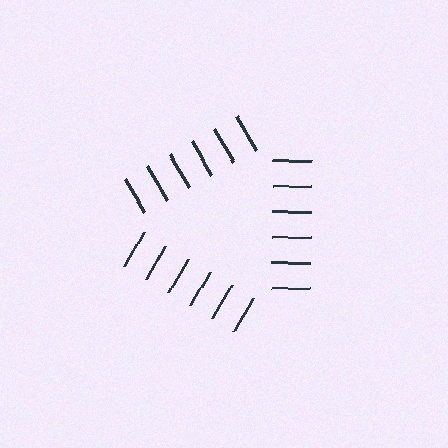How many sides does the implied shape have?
3 sides — the line-ends trace a triangle.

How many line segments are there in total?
18 — 6 along each of the 3 edges.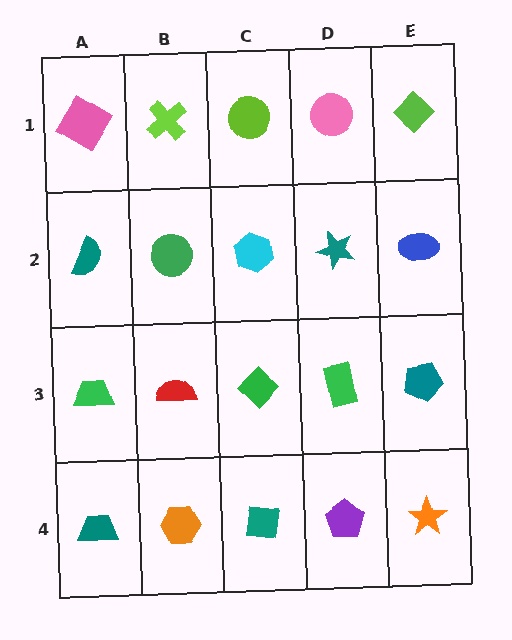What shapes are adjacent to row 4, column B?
A red semicircle (row 3, column B), a teal trapezoid (row 4, column A), a teal square (row 4, column C).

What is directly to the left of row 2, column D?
A cyan hexagon.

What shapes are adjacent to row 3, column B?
A green circle (row 2, column B), an orange hexagon (row 4, column B), a green trapezoid (row 3, column A), a green diamond (row 3, column C).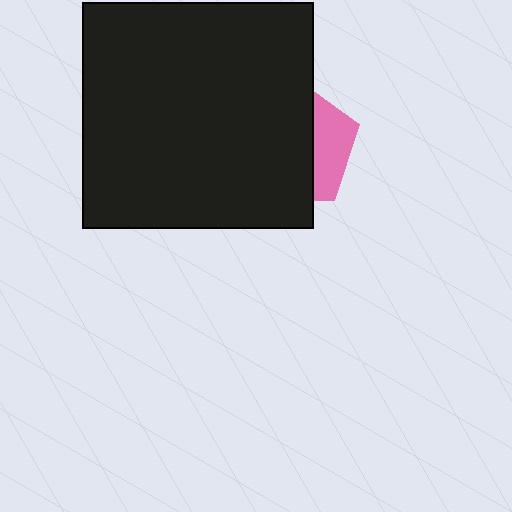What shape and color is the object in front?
The object in front is a black rectangle.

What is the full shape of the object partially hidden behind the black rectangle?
The partially hidden object is a pink pentagon.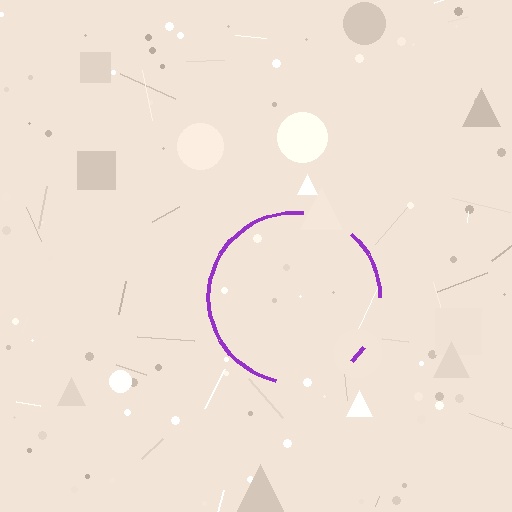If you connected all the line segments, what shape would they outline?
They would outline a circle.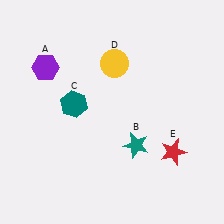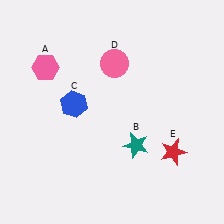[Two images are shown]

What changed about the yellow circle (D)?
In Image 1, D is yellow. In Image 2, it changed to pink.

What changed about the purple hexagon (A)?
In Image 1, A is purple. In Image 2, it changed to pink.